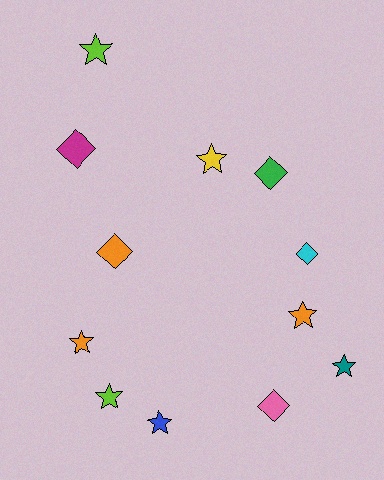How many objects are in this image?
There are 12 objects.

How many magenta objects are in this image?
There is 1 magenta object.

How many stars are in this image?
There are 7 stars.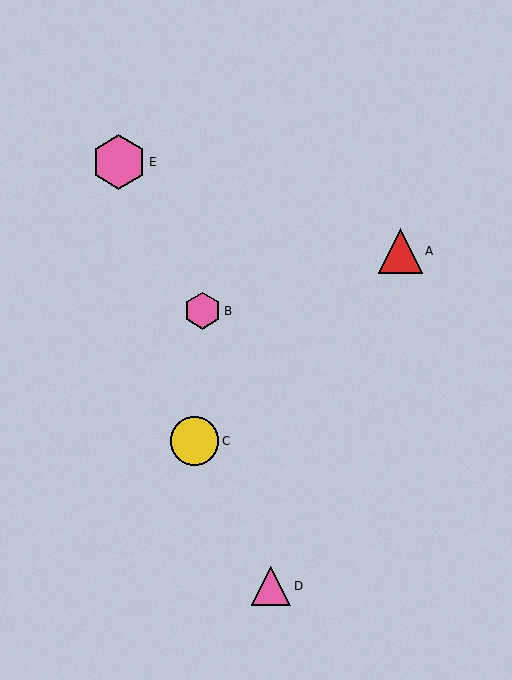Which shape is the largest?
The pink hexagon (labeled E) is the largest.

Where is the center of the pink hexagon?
The center of the pink hexagon is at (202, 311).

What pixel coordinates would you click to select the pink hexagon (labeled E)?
Click at (119, 162) to select the pink hexagon E.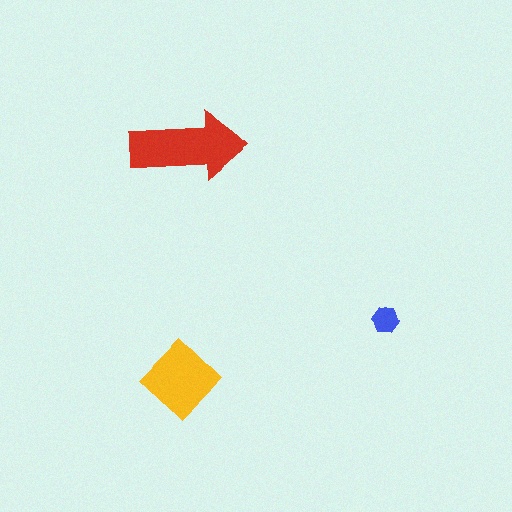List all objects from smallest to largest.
The blue hexagon, the yellow diamond, the red arrow.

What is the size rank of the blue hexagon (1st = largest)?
3rd.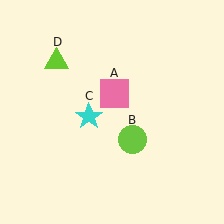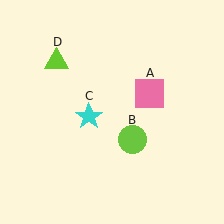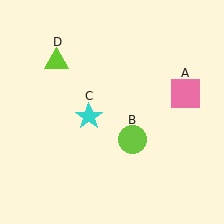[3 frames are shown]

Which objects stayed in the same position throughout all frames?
Lime circle (object B) and cyan star (object C) and lime triangle (object D) remained stationary.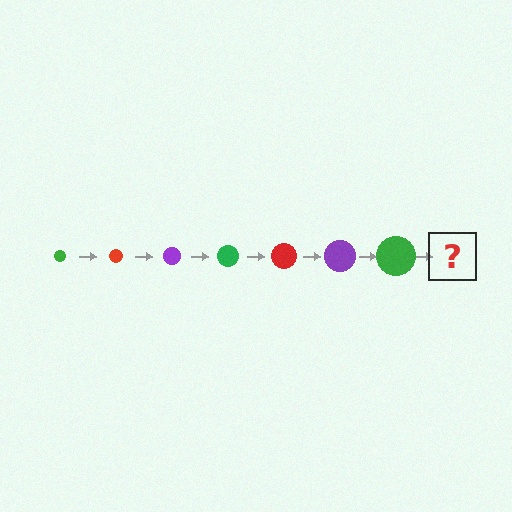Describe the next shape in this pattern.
It should be a red circle, larger than the previous one.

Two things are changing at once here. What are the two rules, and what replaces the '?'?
The two rules are that the circle grows larger each step and the color cycles through green, red, and purple. The '?' should be a red circle, larger than the previous one.